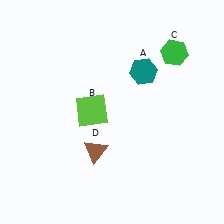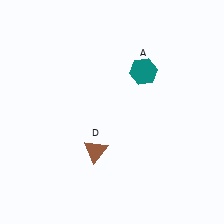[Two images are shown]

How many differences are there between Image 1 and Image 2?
There are 2 differences between the two images.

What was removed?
The green hexagon (C), the lime square (B) were removed in Image 2.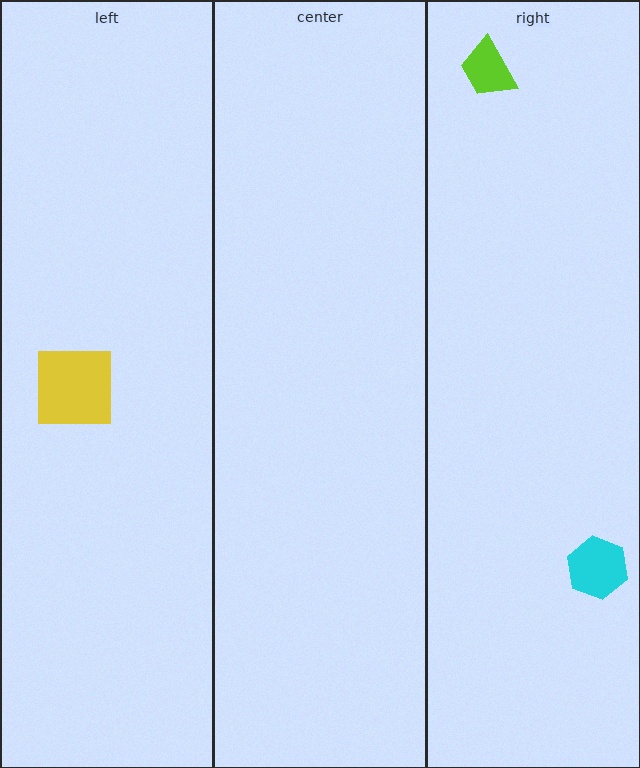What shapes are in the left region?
The yellow square.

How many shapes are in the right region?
2.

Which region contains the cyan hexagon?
The right region.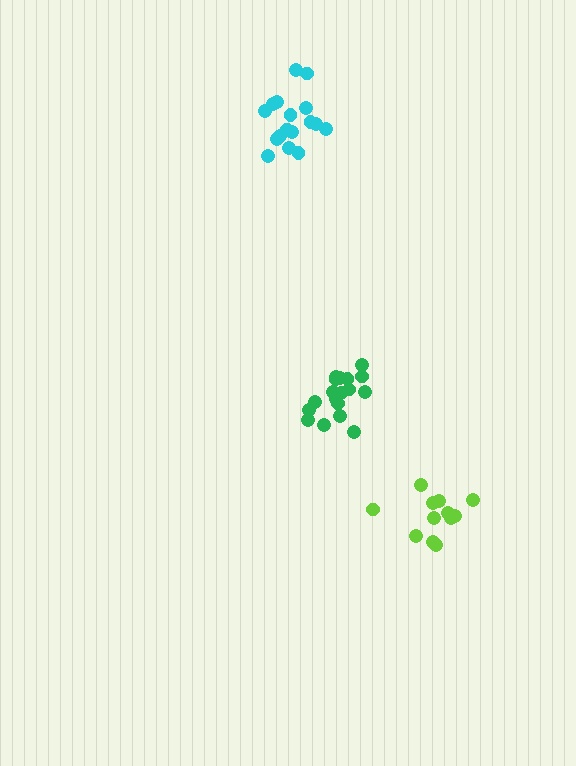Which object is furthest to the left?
The cyan cluster is leftmost.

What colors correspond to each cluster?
The clusters are colored: cyan, green, lime.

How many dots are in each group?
Group 1: 17 dots, Group 2: 18 dots, Group 3: 12 dots (47 total).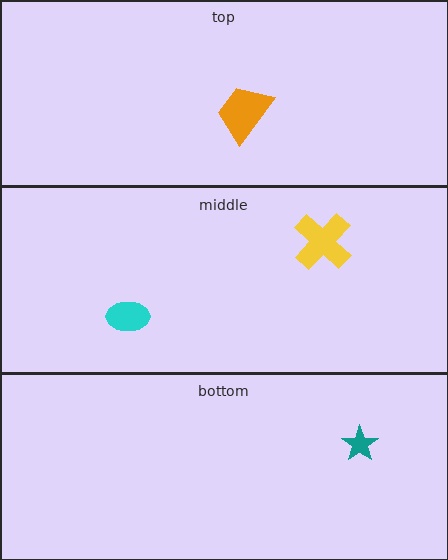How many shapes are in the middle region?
2.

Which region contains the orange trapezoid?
The top region.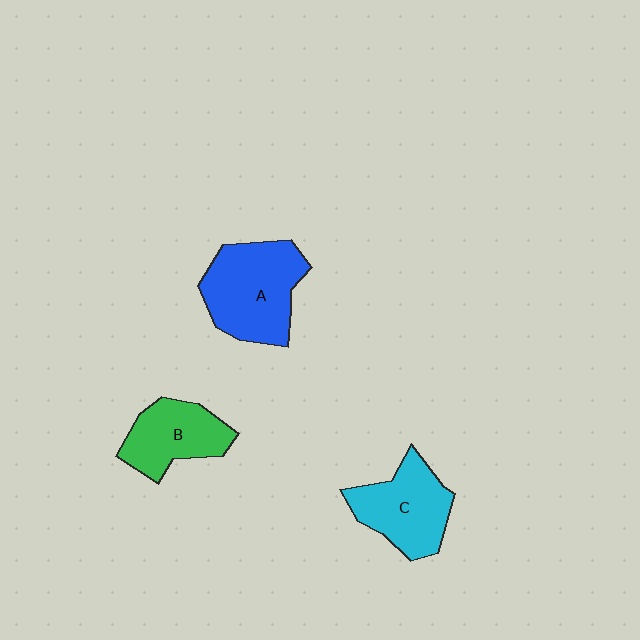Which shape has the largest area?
Shape A (blue).